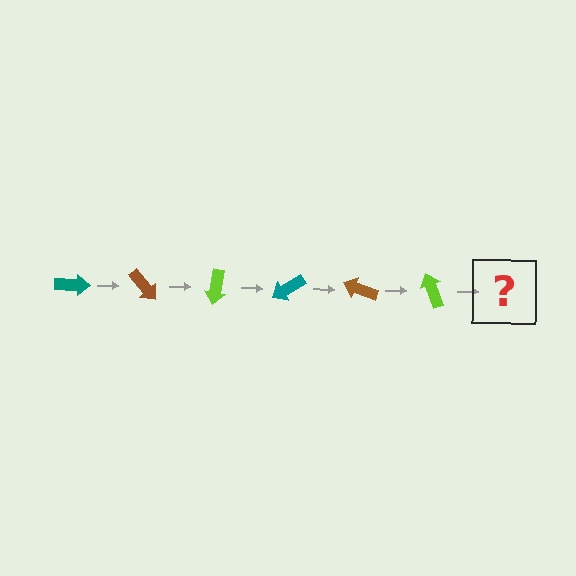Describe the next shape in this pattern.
It should be a teal arrow, rotated 300 degrees from the start.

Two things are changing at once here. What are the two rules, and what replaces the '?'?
The two rules are that it rotates 50 degrees each step and the color cycles through teal, brown, and lime. The '?' should be a teal arrow, rotated 300 degrees from the start.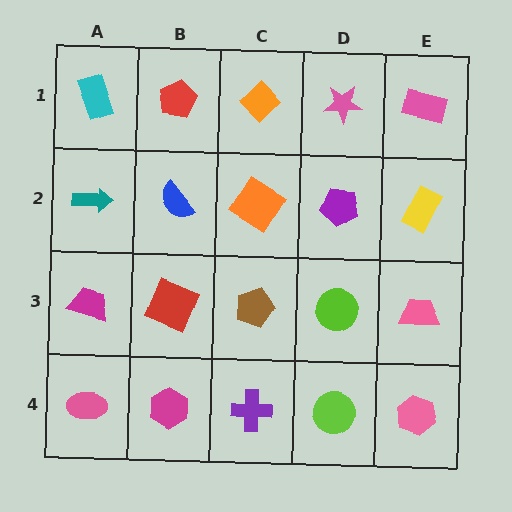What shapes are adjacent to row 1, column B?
A blue semicircle (row 2, column B), a cyan rectangle (row 1, column A), an orange diamond (row 1, column C).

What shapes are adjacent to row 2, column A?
A cyan rectangle (row 1, column A), a magenta trapezoid (row 3, column A), a blue semicircle (row 2, column B).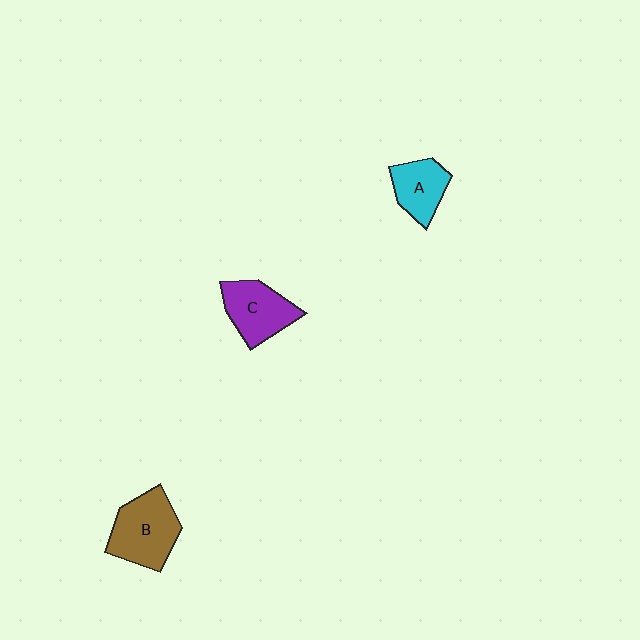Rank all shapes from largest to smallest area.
From largest to smallest: B (brown), C (purple), A (cyan).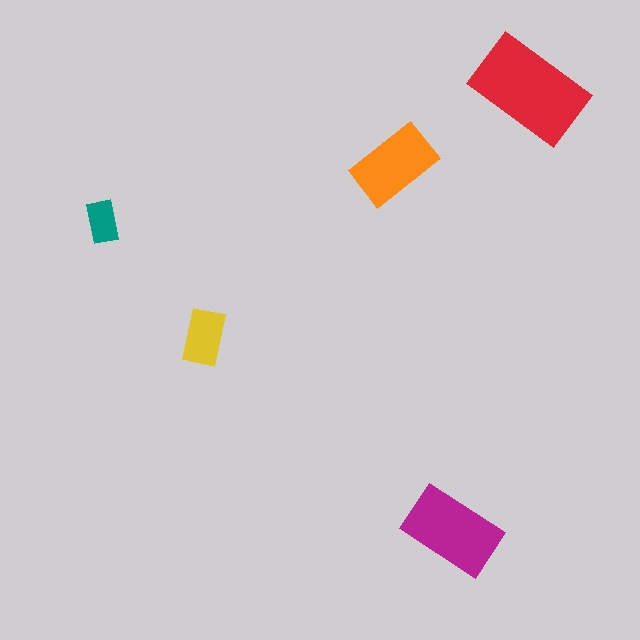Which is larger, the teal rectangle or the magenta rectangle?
The magenta one.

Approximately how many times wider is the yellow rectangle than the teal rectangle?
About 1.5 times wider.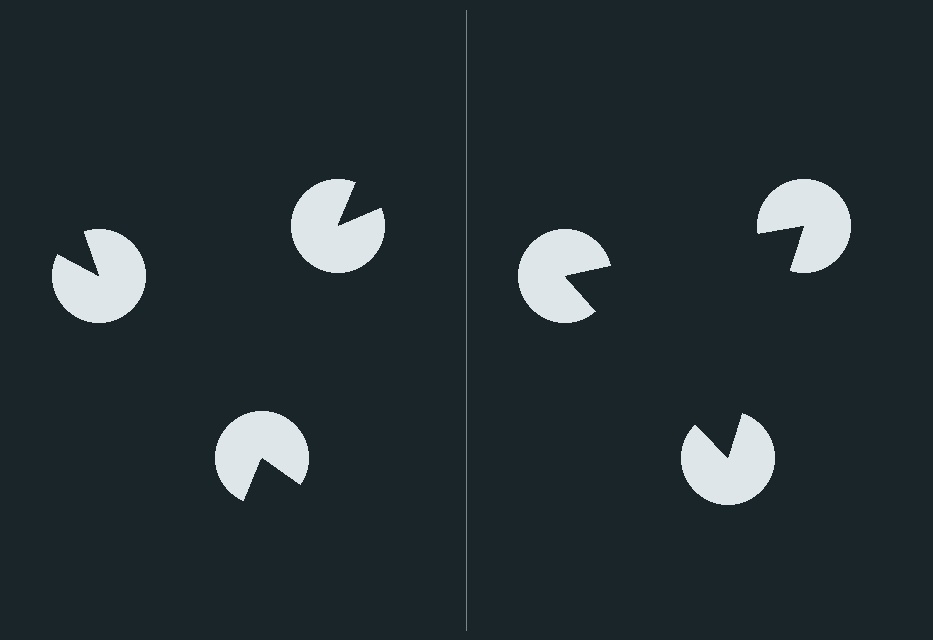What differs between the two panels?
The pac-man discs are positioned identically on both sides; only the wedge orientations differ. On the right they align to a triangle; on the left they are misaligned.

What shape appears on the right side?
An illusory triangle.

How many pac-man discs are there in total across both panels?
6 — 3 on each side.